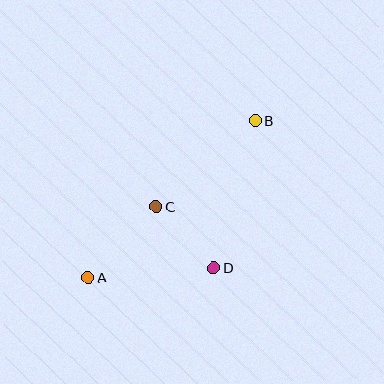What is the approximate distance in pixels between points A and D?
The distance between A and D is approximately 126 pixels.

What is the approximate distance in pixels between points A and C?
The distance between A and C is approximately 98 pixels.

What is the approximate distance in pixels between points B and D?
The distance between B and D is approximately 153 pixels.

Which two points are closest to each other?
Points C and D are closest to each other.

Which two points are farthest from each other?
Points A and B are farthest from each other.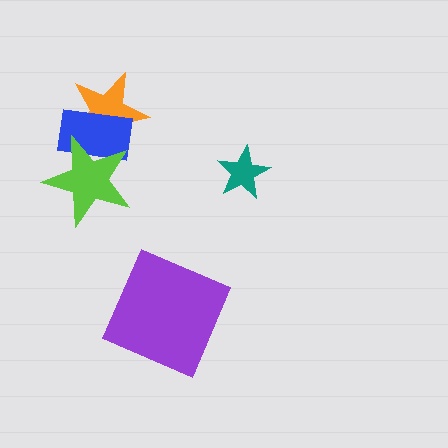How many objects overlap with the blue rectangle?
2 objects overlap with the blue rectangle.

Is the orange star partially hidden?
Yes, it is partially covered by another shape.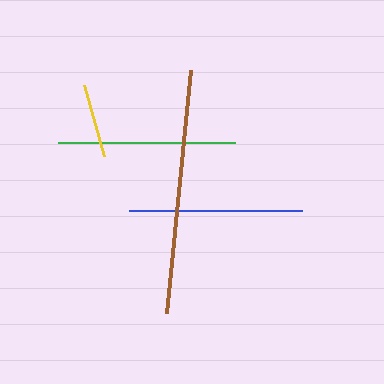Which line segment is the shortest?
The yellow line is the shortest at approximately 73 pixels.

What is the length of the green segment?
The green segment is approximately 176 pixels long.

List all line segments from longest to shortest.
From longest to shortest: brown, green, blue, yellow.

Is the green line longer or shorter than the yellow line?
The green line is longer than the yellow line.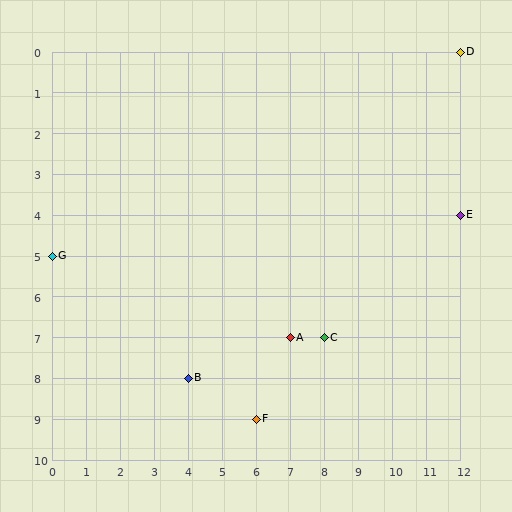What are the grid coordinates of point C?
Point C is at grid coordinates (8, 7).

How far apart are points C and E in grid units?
Points C and E are 4 columns and 3 rows apart (about 5.0 grid units diagonally).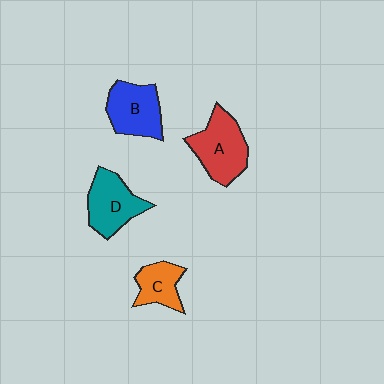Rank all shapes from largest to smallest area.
From largest to smallest: A (red), D (teal), B (blue), C (orange).